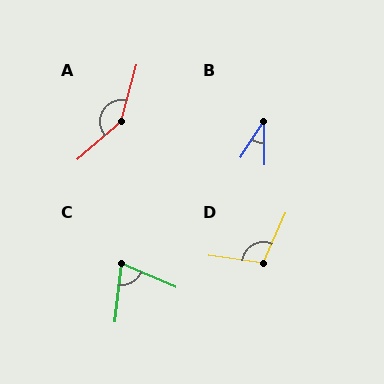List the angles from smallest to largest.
B (33°), C (73°), D (107°), A (146°).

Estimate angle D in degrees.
Approximately 107 degrees.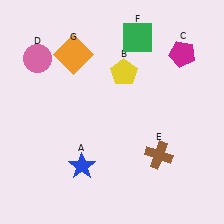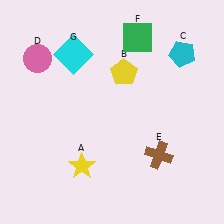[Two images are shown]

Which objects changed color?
A changed from blue to yellow. C changed from magenta to cyan. G changed from orange to cyan.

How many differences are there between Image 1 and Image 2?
There are 3 differences between the two images.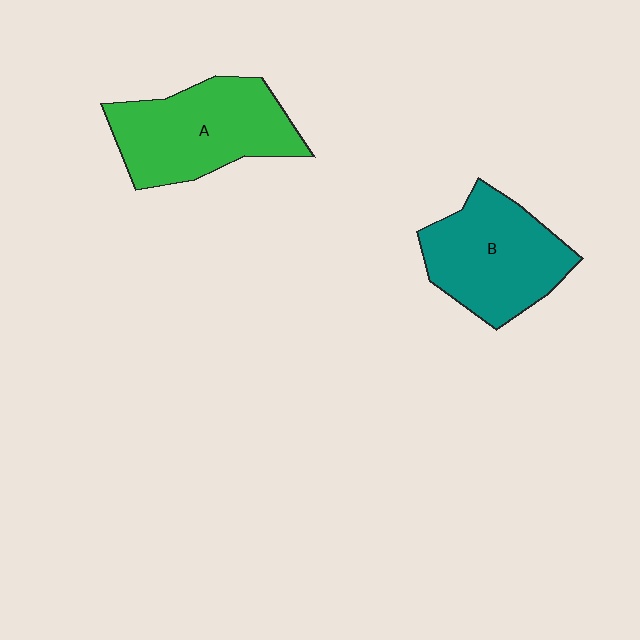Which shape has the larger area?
Shape A (green).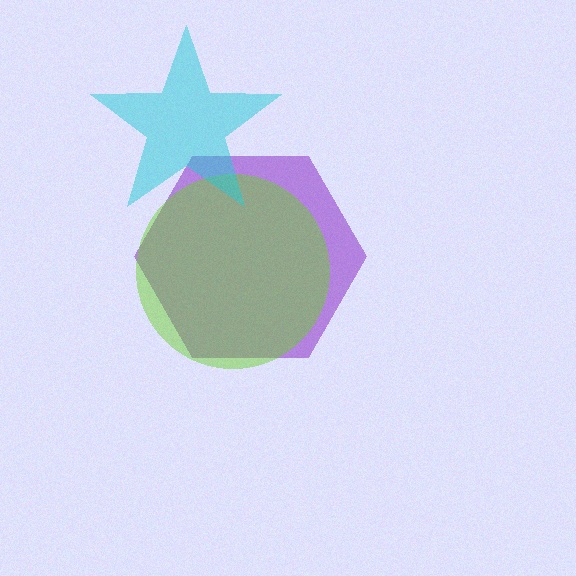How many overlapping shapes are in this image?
There are 3 overlapping shapes in the image.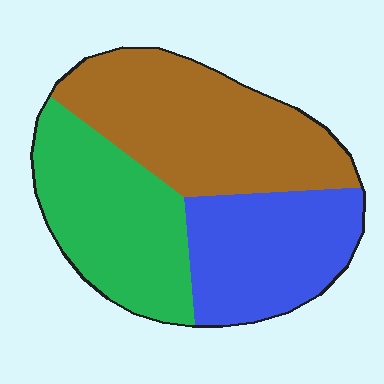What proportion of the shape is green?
Green takes up about one third (1/3) of the shape.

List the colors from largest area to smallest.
From largest to smallest: brown, green, blue.